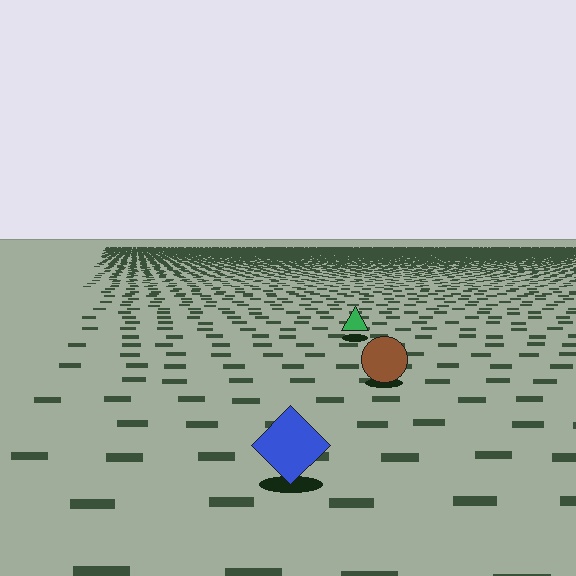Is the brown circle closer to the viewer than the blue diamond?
No. The blue diamond is closer — you can tell from the texture gradient: the ground texture is coarser near it.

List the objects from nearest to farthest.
From nearest to farthest: the blue diamond, the brown circle, the green triangle.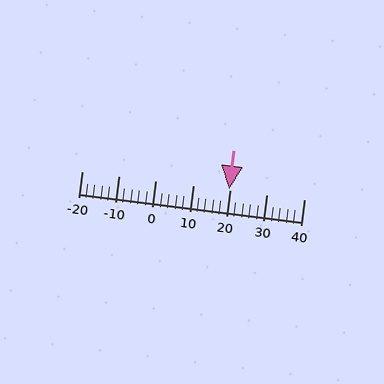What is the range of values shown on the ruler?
The ruler shows values from -20 to 40.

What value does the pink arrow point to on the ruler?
The pink arrow points to approximately 20.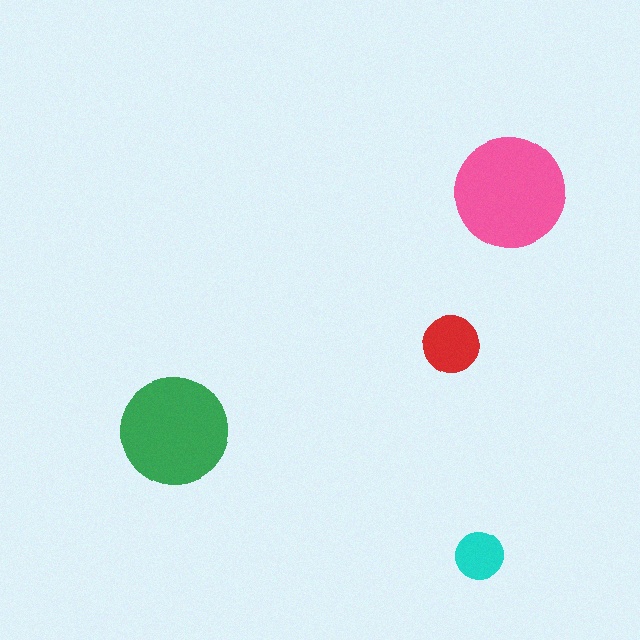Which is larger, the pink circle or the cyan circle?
The pink one.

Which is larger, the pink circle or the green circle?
The pink one.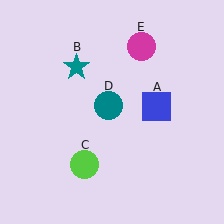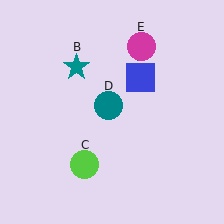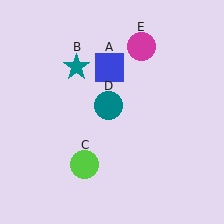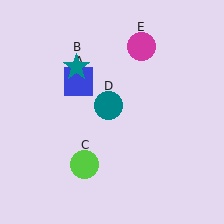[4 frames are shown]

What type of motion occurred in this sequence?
The blue square (object A) rotated counterclockwise around the center of the scene.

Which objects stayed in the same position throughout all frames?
Teal star (object B) and lime circle (object C) and teal circle (object D) and magenta circle (object E) remained stationary.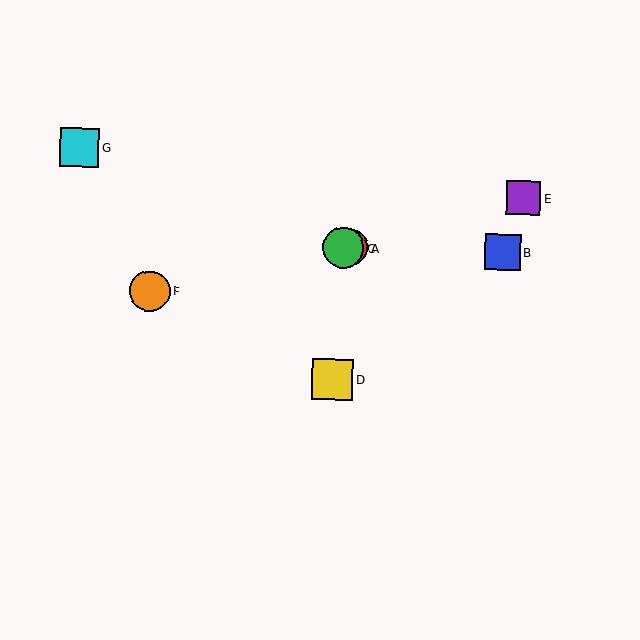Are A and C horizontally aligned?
Yes, both are at y≈248.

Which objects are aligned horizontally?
Objects A, B, C are aligned horizontally.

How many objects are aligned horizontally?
3 objects (A, B, C) are aligned horizontally.